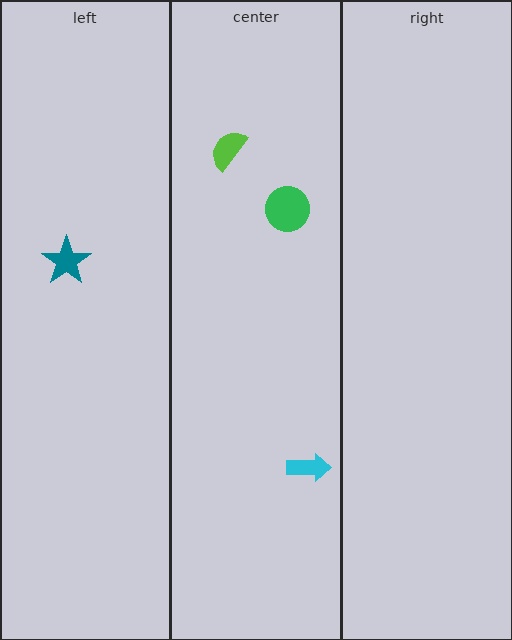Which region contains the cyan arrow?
The center region.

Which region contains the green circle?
The center region.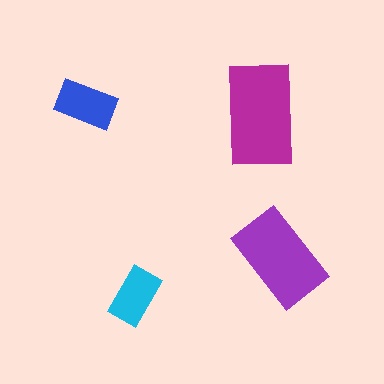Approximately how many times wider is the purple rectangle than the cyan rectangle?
About 1.5 times wider.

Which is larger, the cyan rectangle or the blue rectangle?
The blue one.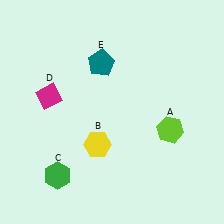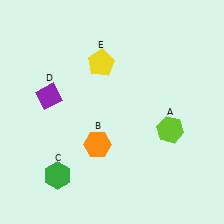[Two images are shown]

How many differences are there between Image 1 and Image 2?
There are 3 differences between the two images.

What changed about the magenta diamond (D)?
In Image 1, D is magenta. In Image 2, it changed to purple.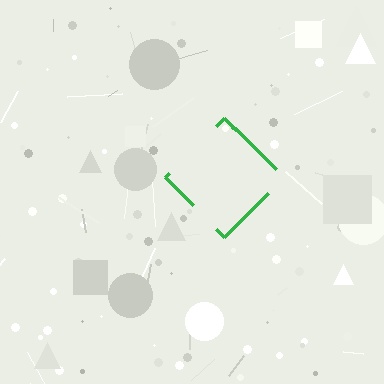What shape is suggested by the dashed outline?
The dashed outline suggests a diamond.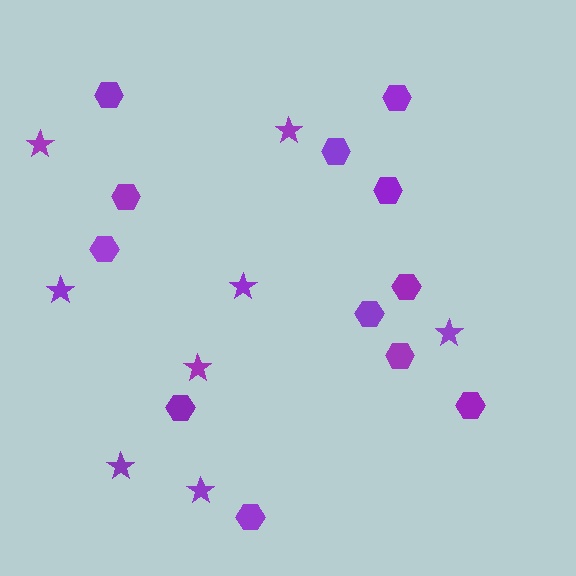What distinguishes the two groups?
There are 2 groups: one group of hexagons (12) and one group of stars (8).